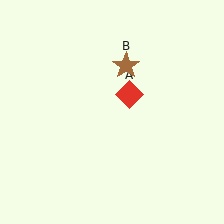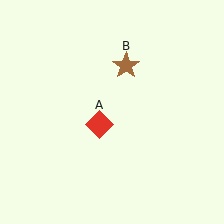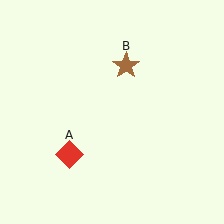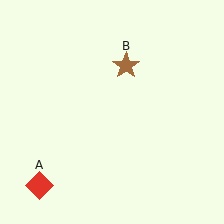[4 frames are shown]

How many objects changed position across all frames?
1 object changed position: red diamond (object A).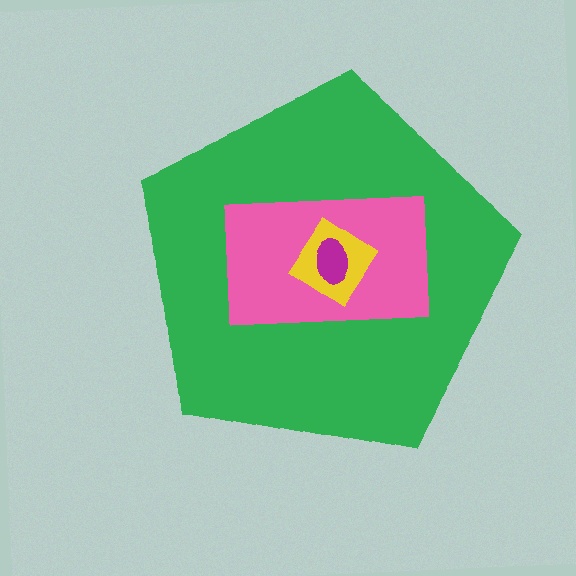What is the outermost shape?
The green pentagon.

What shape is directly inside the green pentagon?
The pink rectangle.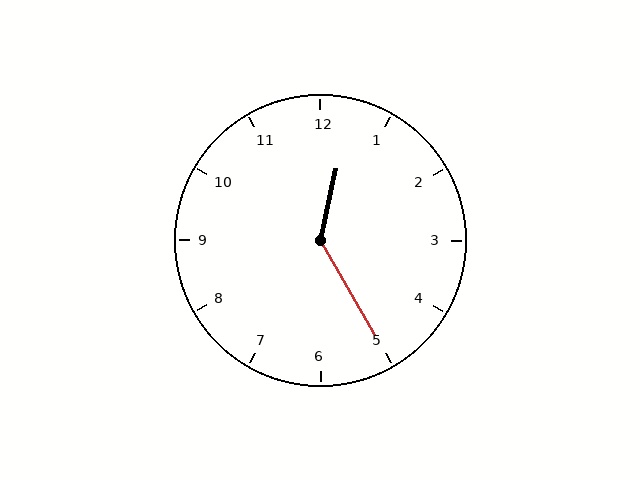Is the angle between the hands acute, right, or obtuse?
It is obtuse.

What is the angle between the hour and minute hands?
Approximately 138 degrees.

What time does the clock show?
12:25.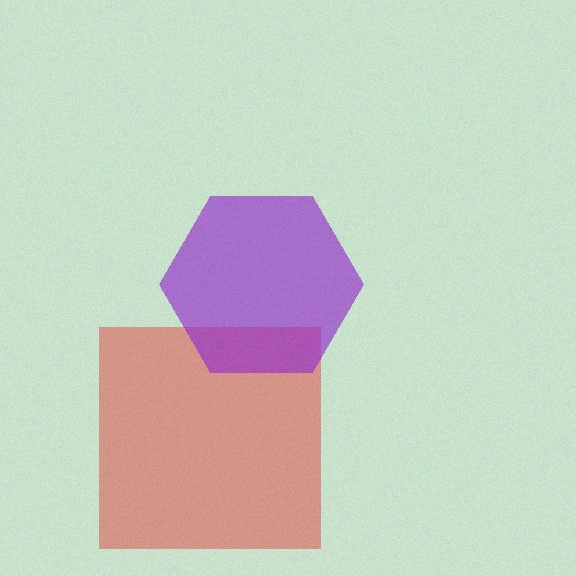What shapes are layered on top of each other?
The layered shapes are: a red square, a purple hexagon.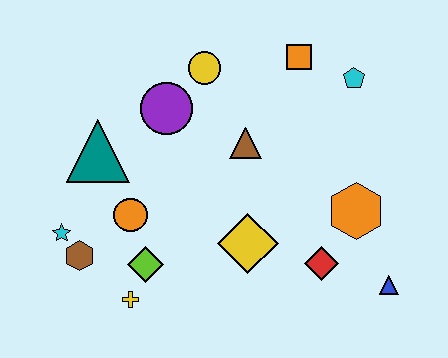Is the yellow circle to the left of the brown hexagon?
No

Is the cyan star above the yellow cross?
Yes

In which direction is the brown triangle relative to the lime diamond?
The brown triangle is above the lime diamond.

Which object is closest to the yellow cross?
The lime diamond is closest to the yellow cross.